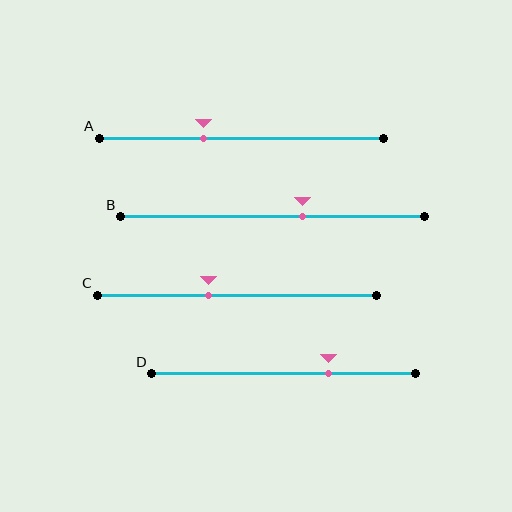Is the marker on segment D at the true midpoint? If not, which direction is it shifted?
No, the marker on segment D is shifted to the right by about 17% of the segment length.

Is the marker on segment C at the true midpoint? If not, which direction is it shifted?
No, the marker on segment C is shifted to the left by about 10% of the segment length.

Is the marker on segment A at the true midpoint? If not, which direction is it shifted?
No, the marker on segment A is shifted to the left by about 13% of the segment length.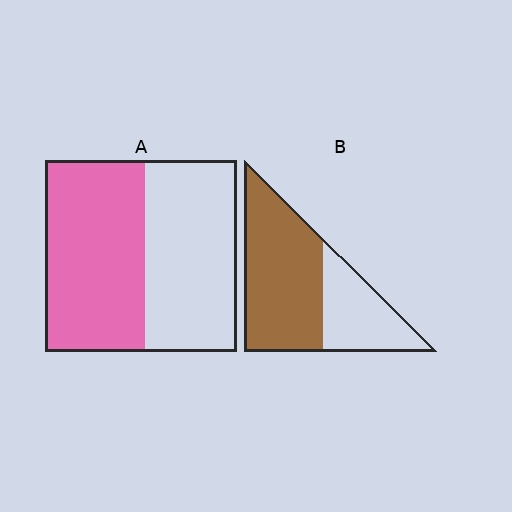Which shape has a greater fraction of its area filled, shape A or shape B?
Shape B.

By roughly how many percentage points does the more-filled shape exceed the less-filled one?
By roughly 15 percentage points (B over A).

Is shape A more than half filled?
Roughly half.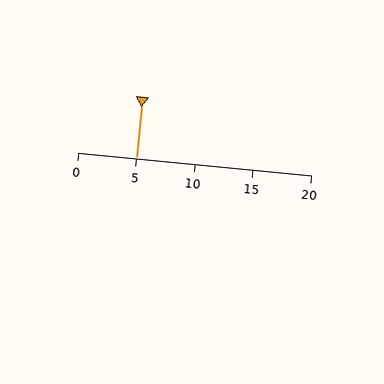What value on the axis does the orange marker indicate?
The marker indicates approximately 5.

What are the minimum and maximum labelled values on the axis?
The axis runs from 0 to 20.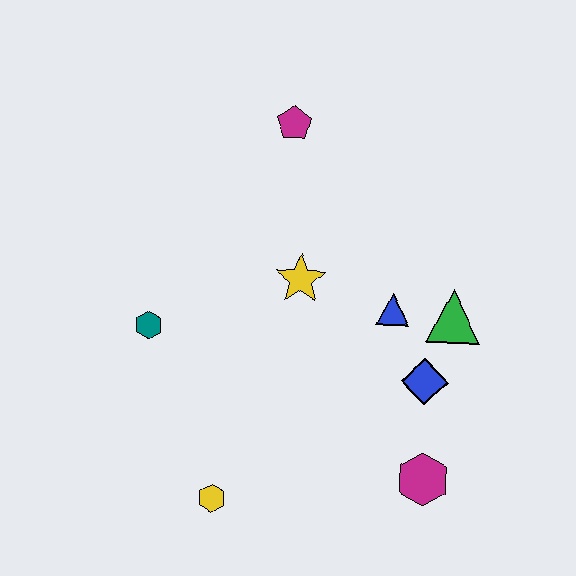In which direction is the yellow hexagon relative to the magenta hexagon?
The yellow hexagon is to the left of the magenta hexagon.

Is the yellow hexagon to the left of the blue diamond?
Yes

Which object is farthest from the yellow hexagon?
The magenta pentagon is farthest from the yellow hexagon.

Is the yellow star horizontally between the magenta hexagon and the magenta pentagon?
Yes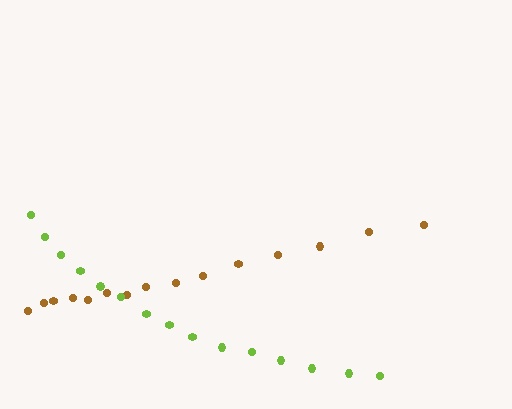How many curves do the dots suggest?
There are 2 distinct paths.